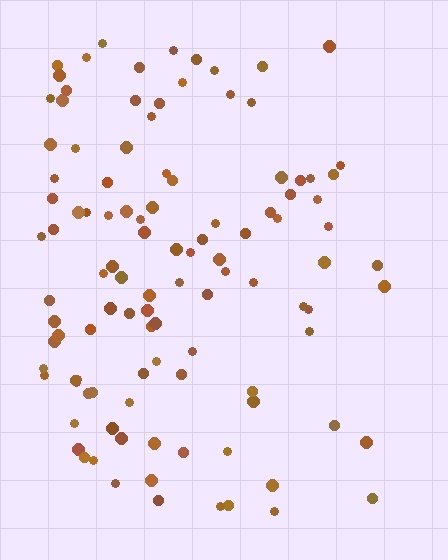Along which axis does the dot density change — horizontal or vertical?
Horizontal.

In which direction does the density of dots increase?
From right to left, with the left side densest.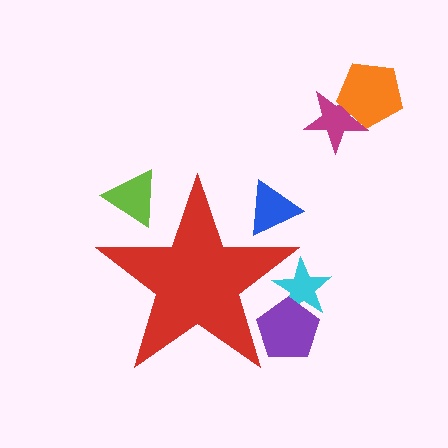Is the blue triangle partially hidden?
Yes, the blue triangle is partially hidden behind the red star.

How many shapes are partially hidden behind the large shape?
4 shapes are partially hidden.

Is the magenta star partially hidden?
No, the magenta star is fully visible.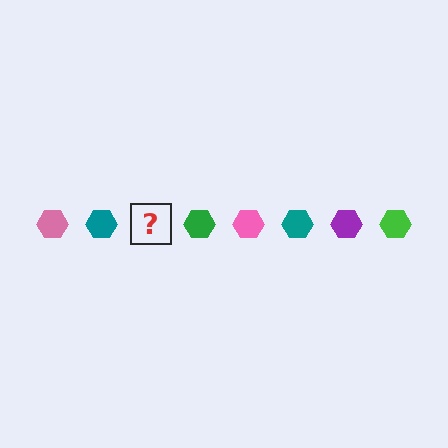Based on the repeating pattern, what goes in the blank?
The blank should be a purple hexagon.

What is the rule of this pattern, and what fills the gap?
The rule is that the pattern cycles through pink, teal, purple, green hexagons. The gap should be filled with a purple hexagon.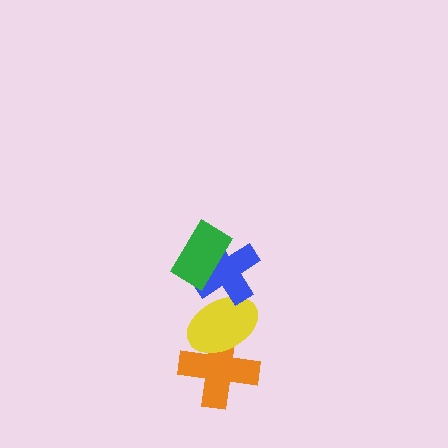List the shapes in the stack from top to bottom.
From top to bottom: the green rectangle, the blue cross, the yellow ellipse, the orange cross.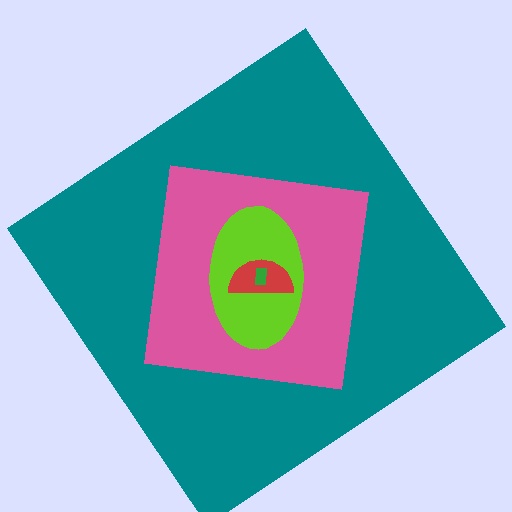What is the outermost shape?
The teal diamond.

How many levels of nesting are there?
5.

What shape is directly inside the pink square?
The lime ellipse.